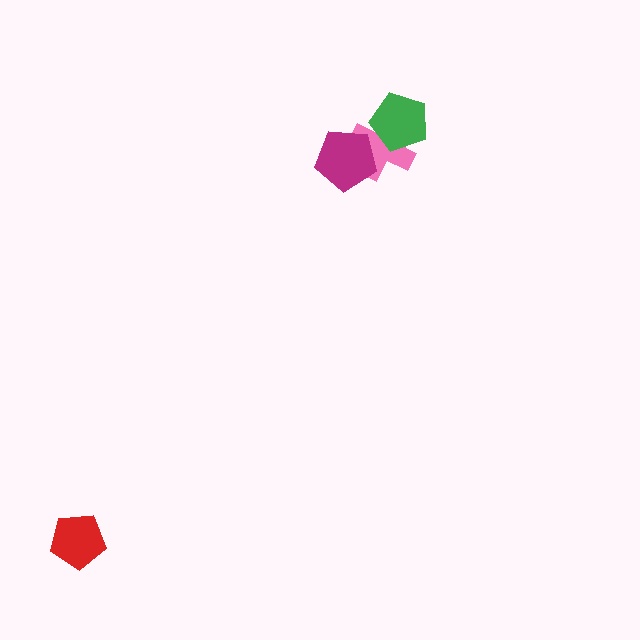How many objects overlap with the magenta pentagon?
1 object overlaps with the magenta pentagon.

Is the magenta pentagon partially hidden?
No, no other shape covers it.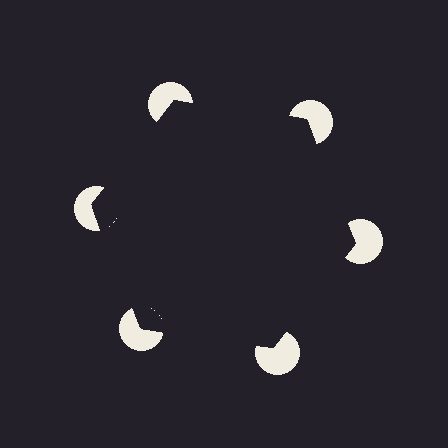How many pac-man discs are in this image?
There are 6 — one at each vertex of the illusory hexagon.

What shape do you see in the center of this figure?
An illusory hexagon — its edges are inferred from the aligned wedge cuts in the pac-man discs, not physically drawn.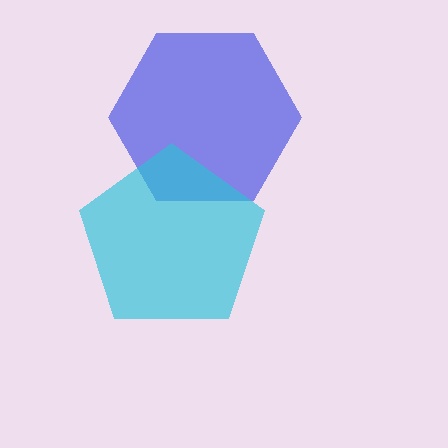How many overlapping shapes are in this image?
There are 2 overlapping shapes in the image.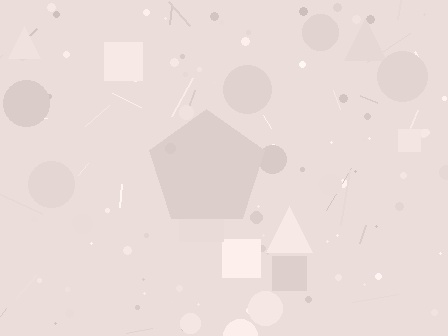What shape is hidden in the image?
A pentagon is hidden in the image.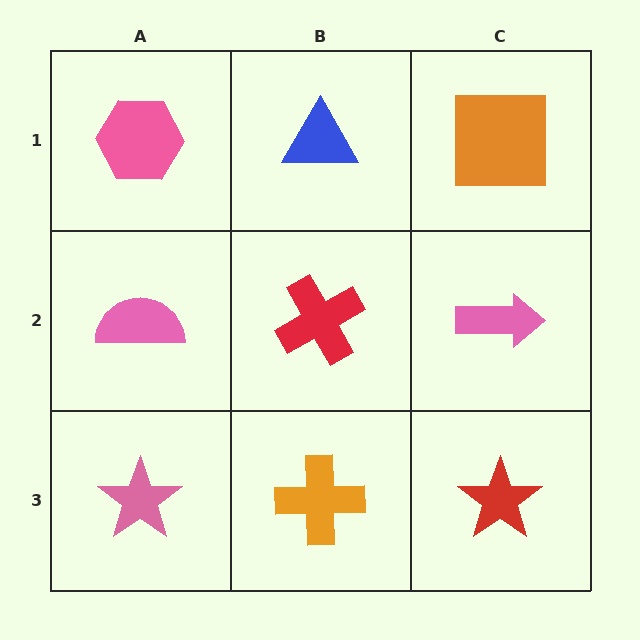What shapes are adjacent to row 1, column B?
A red cross (row 2, column B), a pink hexagon (row 1, column A), an orange square (row 1, column C).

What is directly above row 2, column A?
A pink hexagon.